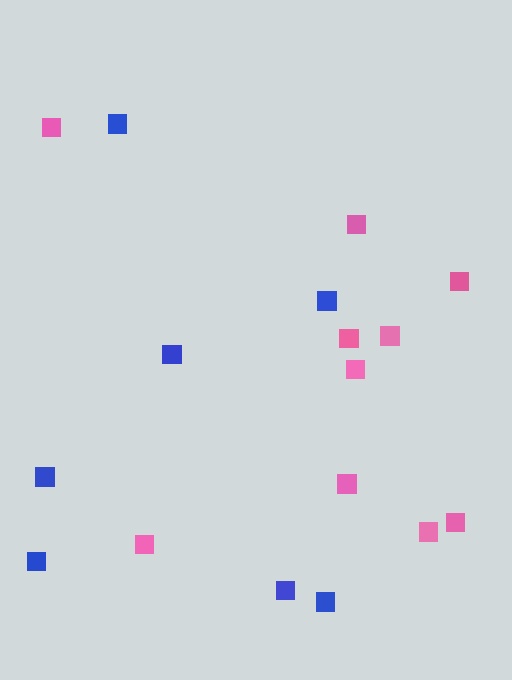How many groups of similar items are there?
There are 2 groups: one group of pink squares (10) and one group of blue squares (7).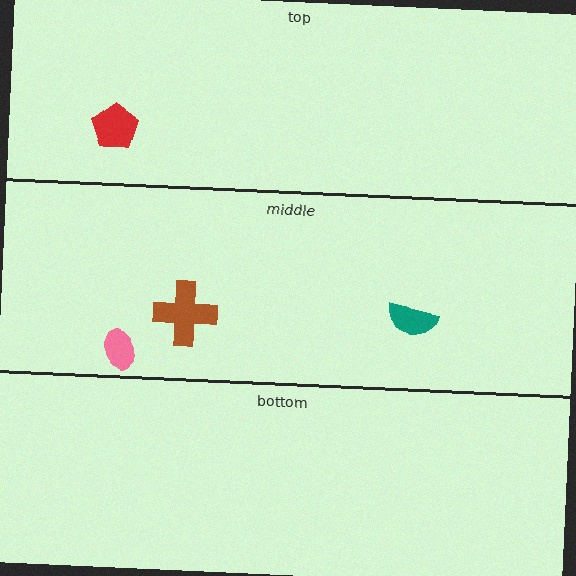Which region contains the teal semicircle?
The middle region.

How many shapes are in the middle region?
3.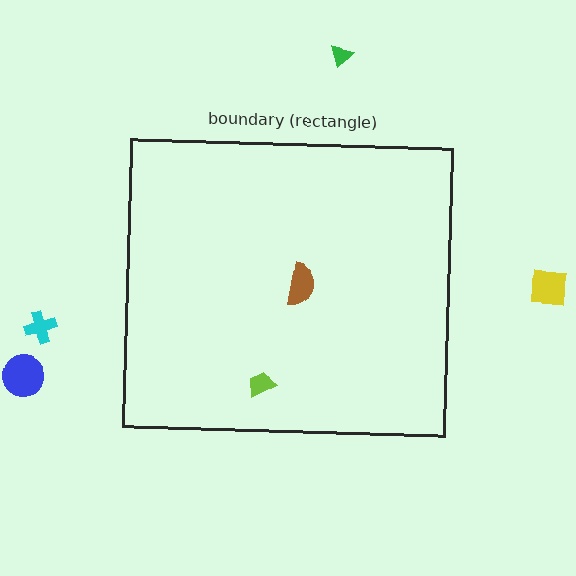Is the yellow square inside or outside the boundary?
Outside.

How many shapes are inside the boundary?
2 inside, 4 outside.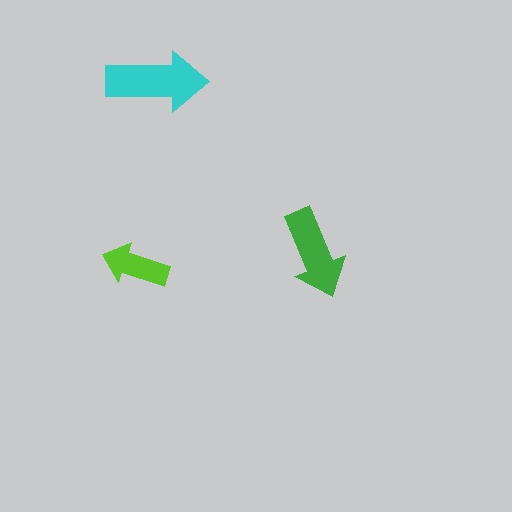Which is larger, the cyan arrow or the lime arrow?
The cyan one.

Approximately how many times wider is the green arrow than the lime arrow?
About 1.5 times wider.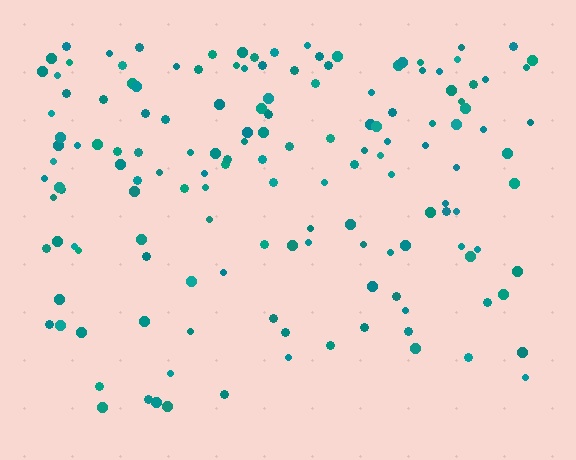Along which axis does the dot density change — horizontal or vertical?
Vertical.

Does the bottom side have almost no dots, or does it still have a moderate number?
Still a moderate number, just noticeably fewer than the top.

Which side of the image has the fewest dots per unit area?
The bottom.